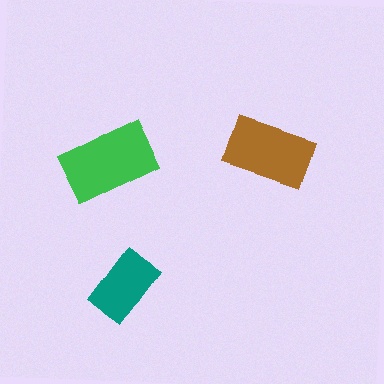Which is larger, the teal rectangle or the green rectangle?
The green one.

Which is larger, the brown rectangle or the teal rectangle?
The brown one.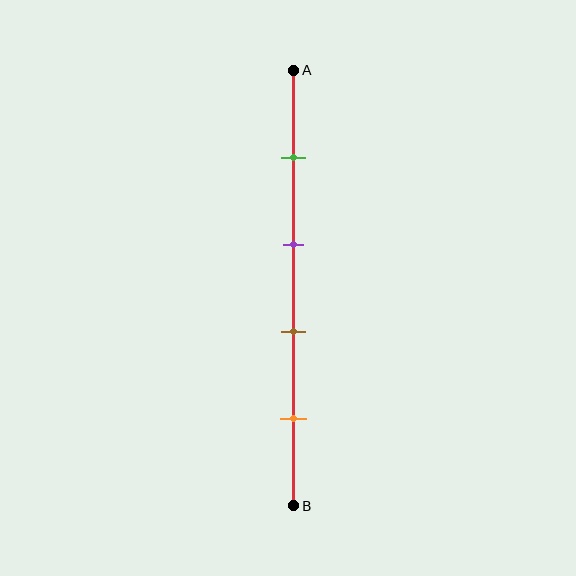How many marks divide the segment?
There are 4 marks dividing the segment.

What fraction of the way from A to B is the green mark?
The green mark is approximately 20% (0.2) of the way from A to B.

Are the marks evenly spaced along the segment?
Yes, the marks are approximately evenly spaced.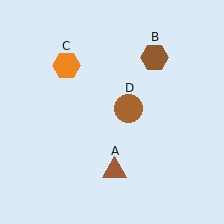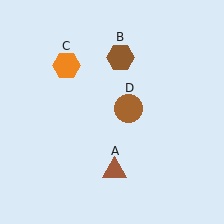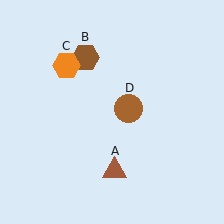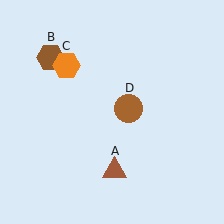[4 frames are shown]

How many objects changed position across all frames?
1 object changed position: brown hexagon (object B).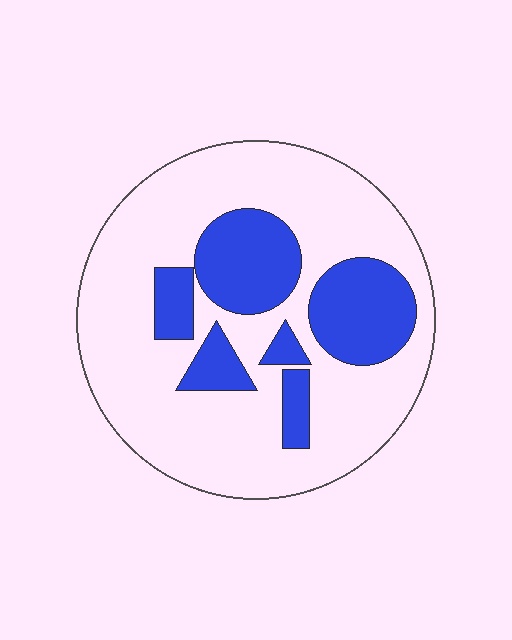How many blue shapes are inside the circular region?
6.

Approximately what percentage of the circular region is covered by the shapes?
Approximately 25%.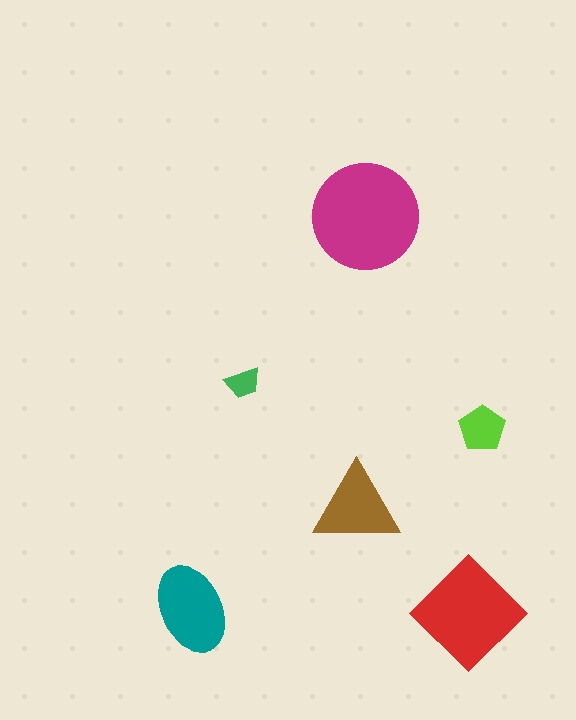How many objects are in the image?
There are 6 objects in the image.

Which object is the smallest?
The green trapezoid.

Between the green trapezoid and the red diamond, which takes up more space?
The red diamond.